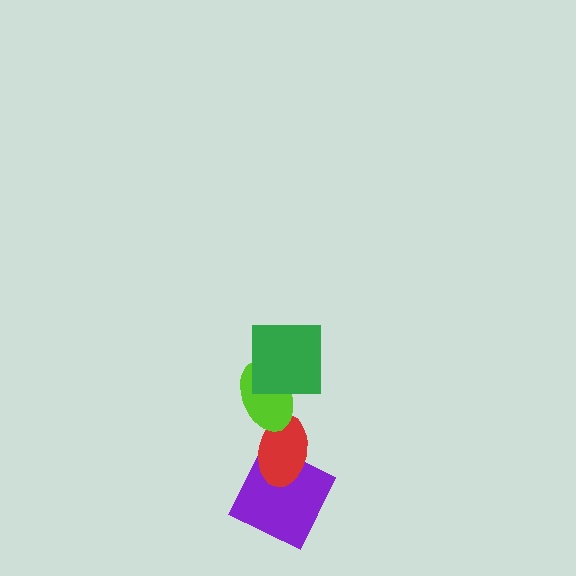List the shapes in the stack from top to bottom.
From top to bottom: the green square, the lime ellipse, the red ellipse, the purple square.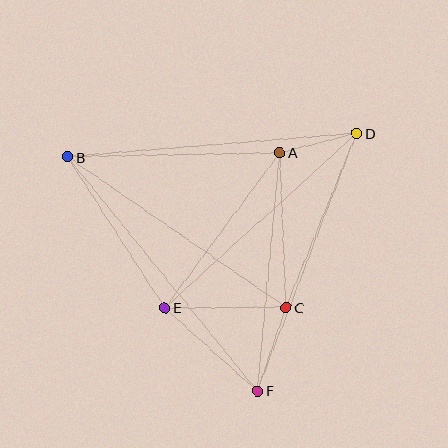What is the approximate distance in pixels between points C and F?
The distance between C and F is approximately 88 pixels.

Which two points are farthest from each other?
Points B and F are farthest from each other.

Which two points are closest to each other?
Points A and D are closest to each other.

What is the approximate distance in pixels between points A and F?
The distance between A and F is approximately 239 pixels.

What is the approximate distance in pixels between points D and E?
The distance between D and E is approximately 259 pixels.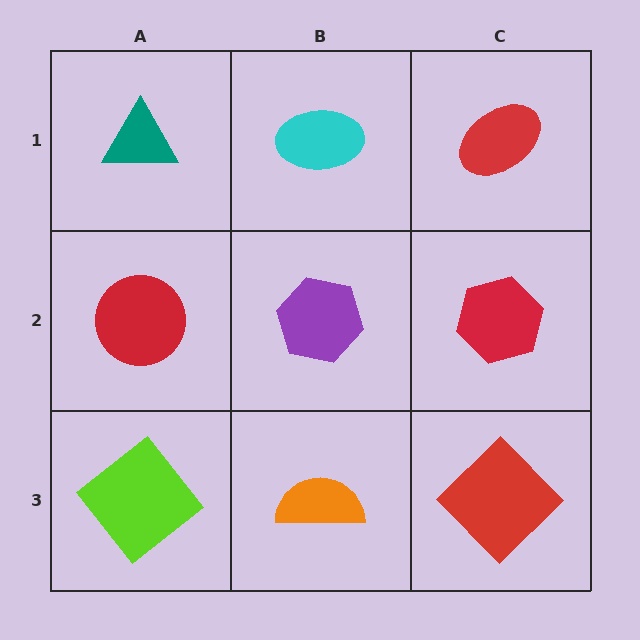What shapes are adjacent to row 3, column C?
A red hexagon (row 2, column C), an orange semicircle (row 3, column B).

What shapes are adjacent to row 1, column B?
A purple hexagon (row 2, column B), a teal triangle (row 1, column A), a red ellipse (row 1, column C).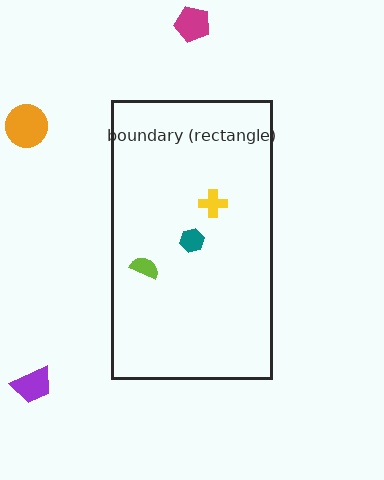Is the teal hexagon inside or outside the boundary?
Inside.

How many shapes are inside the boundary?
3 inside, 3 outside.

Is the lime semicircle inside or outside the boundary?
Inside.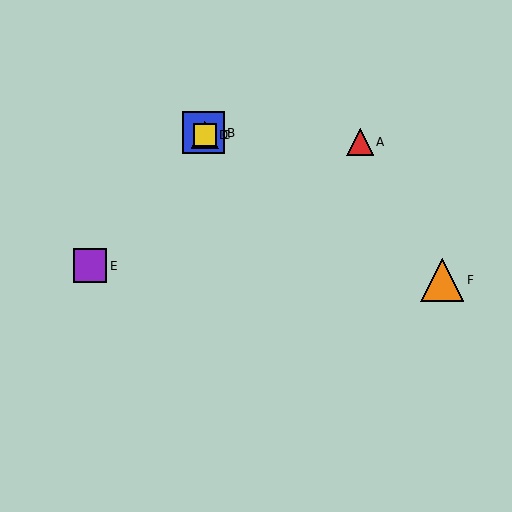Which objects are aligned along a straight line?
Objects B, C, D are aligned along a straight line.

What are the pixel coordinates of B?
Object B is at (203, 133).